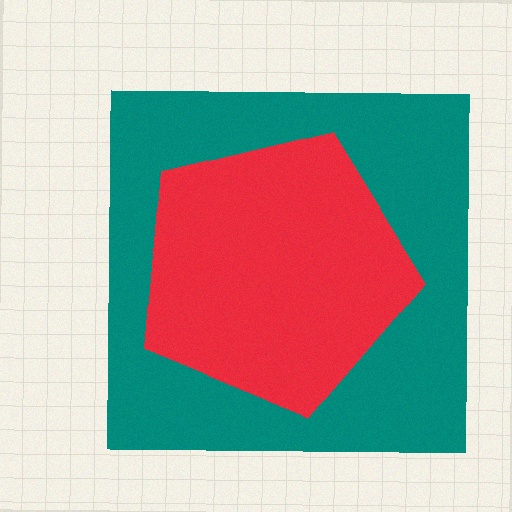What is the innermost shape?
The red pentagon.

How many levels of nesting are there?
2.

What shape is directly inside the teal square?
The red pentagon.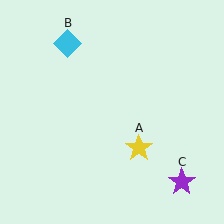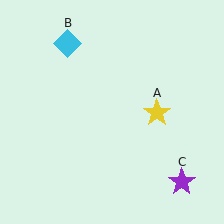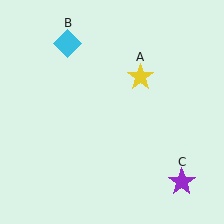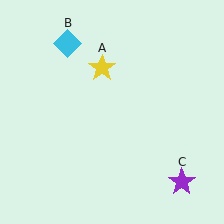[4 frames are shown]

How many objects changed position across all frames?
1 object changed position: yellow star (object A).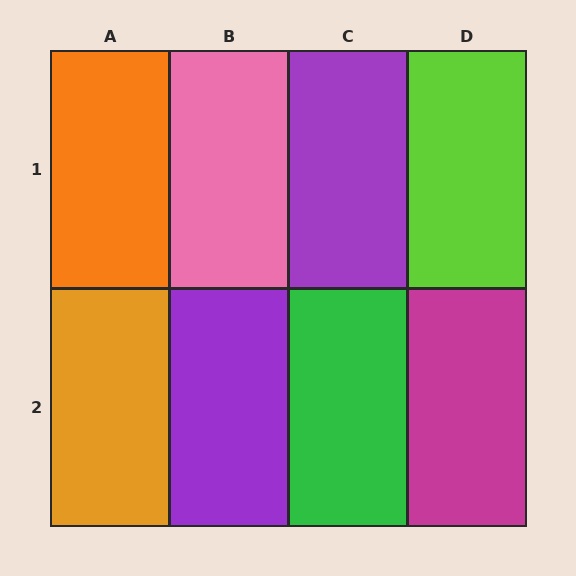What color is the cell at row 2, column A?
Orange.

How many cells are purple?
2 cells are purple.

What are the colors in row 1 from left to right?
Orange, pink, purple, lime.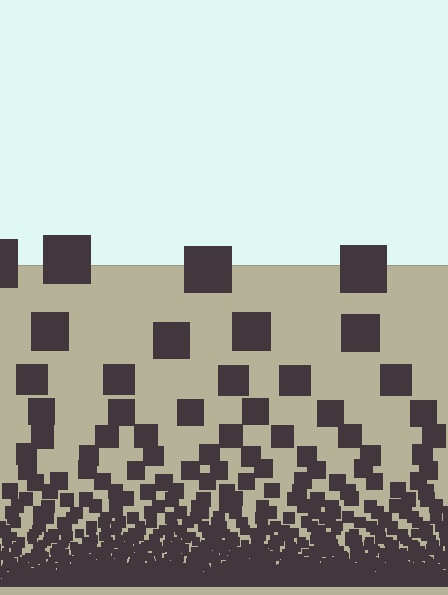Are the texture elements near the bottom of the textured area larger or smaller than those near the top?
Smaller. The gradient is inverted — elements near the bottom are smaller and denser.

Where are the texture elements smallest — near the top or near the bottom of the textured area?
Near the bottom.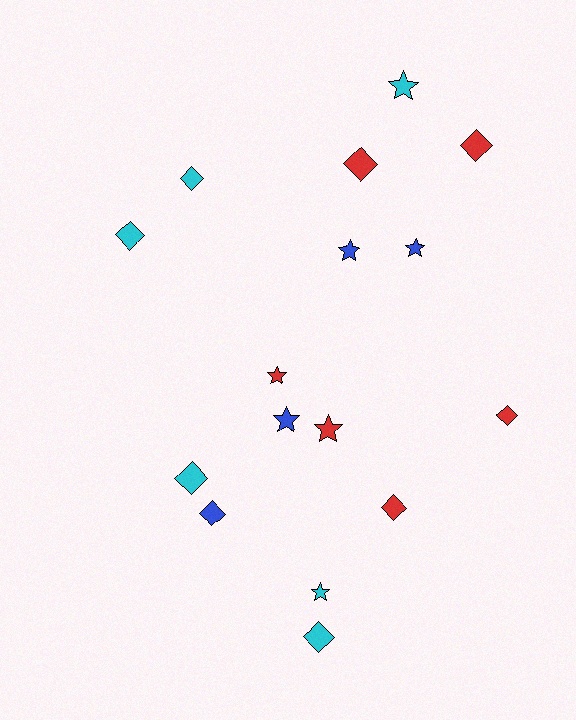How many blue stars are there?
There are 3 blue stars.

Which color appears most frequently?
Cyan, with 6 objects.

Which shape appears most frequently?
Diamond, with 9 objects.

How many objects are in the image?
There are 16 objects.